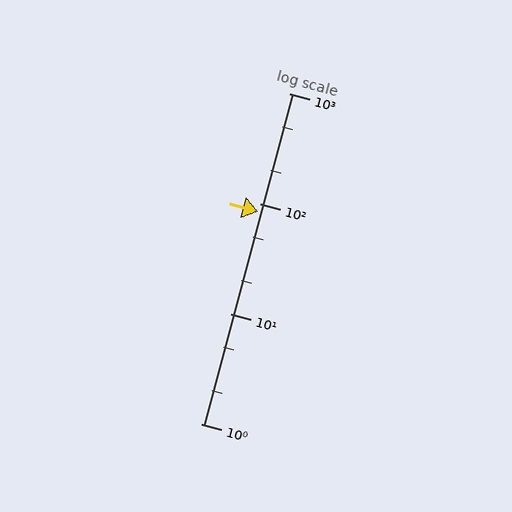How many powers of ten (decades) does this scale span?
The scale spans 3 decades, from 1 to 1000.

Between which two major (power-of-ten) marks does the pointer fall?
The pointer is between 10 and 100.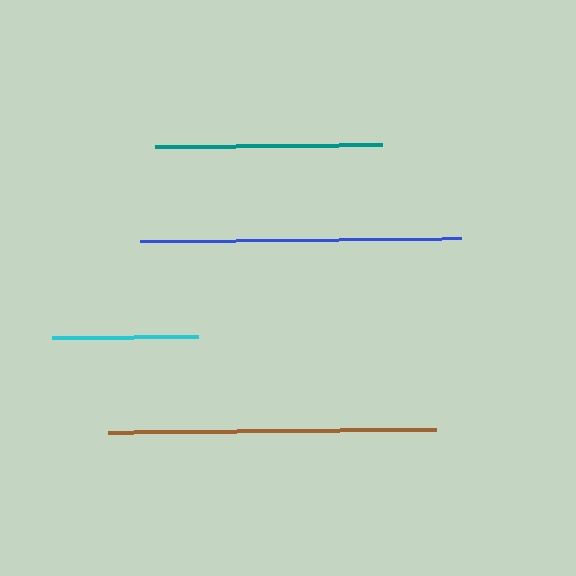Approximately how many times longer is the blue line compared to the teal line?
The blue line is approximately 1.4 times the length of the teal line.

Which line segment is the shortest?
The cyan line is the shortest at approximately 146 pixels.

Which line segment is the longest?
The brown line is the longest at approximately 328 pixels.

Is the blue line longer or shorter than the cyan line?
The blue line is longer than the cyan line.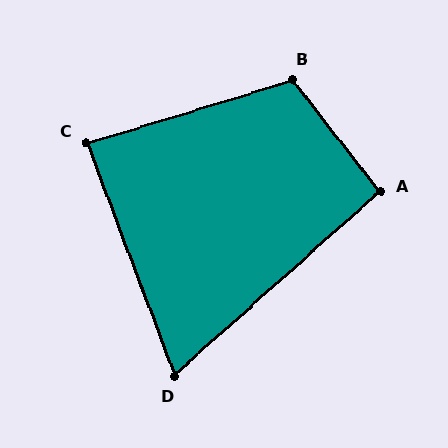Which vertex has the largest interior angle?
B, at approximately 111 degrees.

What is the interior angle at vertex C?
Approximately 86 degrees (approximately right).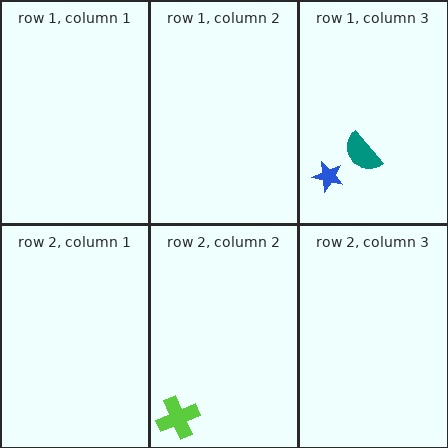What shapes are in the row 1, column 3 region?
The teal semicircle, the blue star.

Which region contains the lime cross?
The row 2, column 2 region.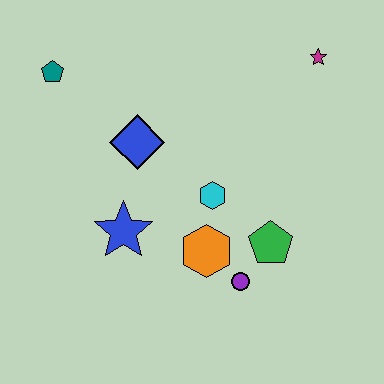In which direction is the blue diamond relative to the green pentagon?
The blue diamond is to the left of the green pentagon.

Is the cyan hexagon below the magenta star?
Yes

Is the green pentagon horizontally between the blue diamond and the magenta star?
Yes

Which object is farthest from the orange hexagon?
The teal pentagon is farthest from the orange hexagon.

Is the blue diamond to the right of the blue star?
Yes